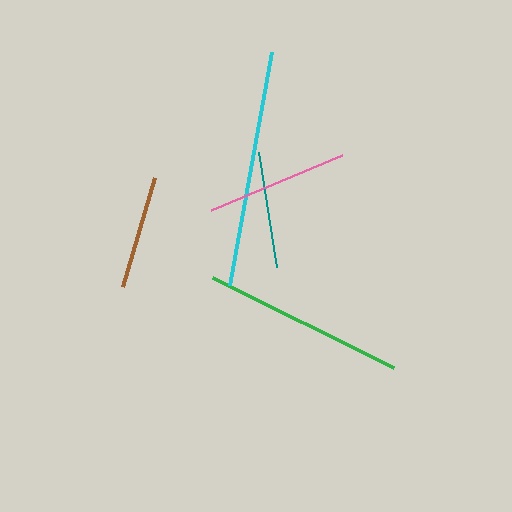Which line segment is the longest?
The cyan line is the longest at approximately 236 pixels.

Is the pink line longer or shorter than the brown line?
The pink line is longer than the brown line.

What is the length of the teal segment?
The teal segment is approximately 116 pixels long.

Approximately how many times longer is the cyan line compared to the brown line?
The cyan line is approximately 2.1 times the length of the brown line.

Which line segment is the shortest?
The brown line is the shortest at approximately 113 pixels.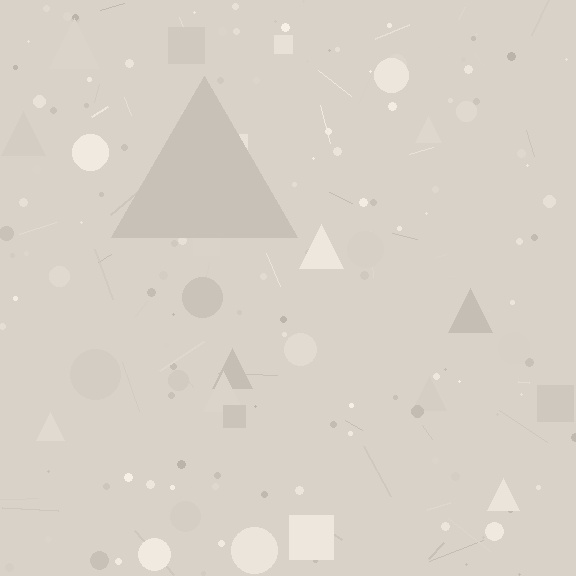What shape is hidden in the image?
A triangle is hidden in the image.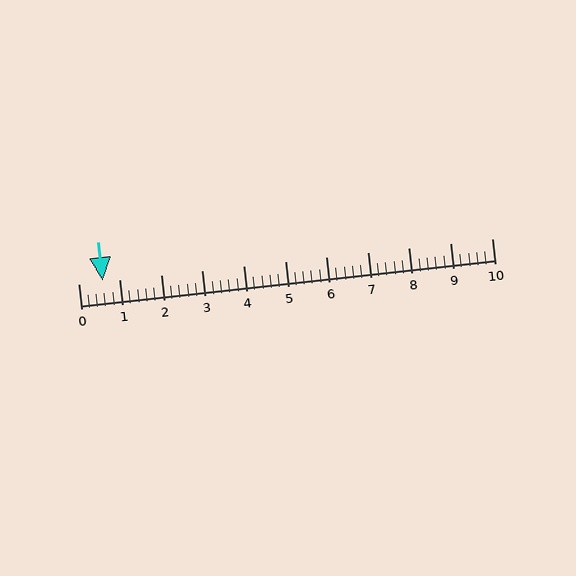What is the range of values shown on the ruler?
The ruler shows values from 0 to 10.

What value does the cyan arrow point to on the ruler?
The cyan arrow points to approximately 0.6.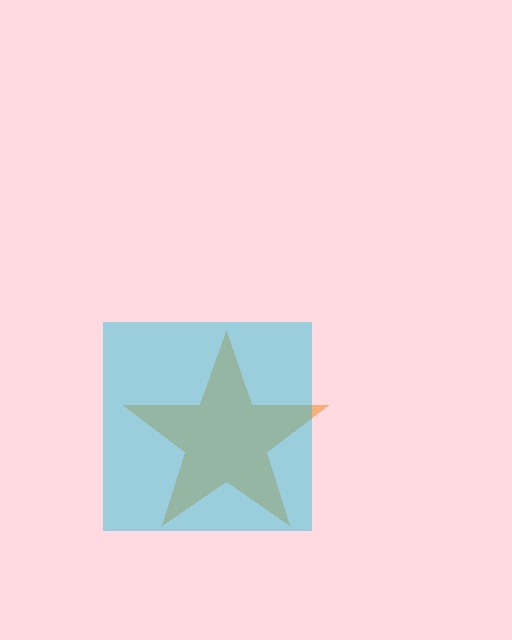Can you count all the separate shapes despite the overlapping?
Yes, there are 2 separate shapes.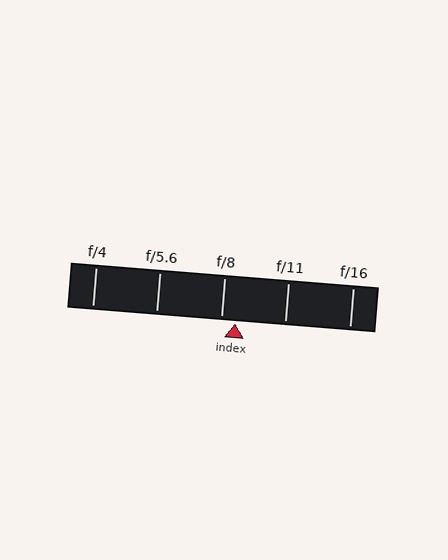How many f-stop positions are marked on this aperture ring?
There are 5 f-stop positions marked.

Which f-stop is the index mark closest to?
The index mark is closest to f/8.